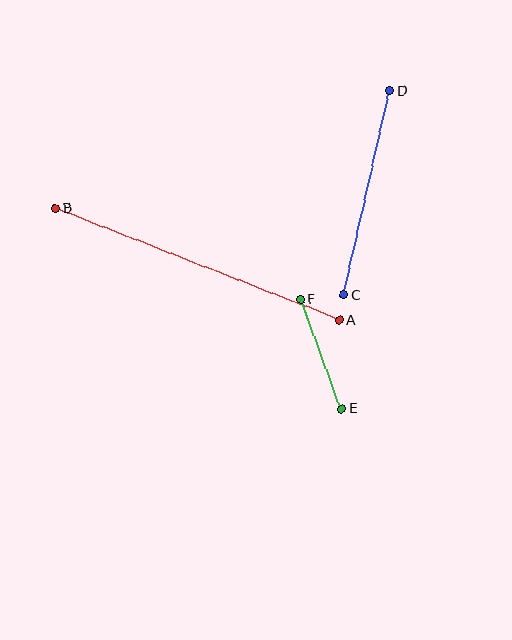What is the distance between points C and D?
The distance is approximately 209 pixels.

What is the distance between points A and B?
The distance is approximately 305 pixels.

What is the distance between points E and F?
The distance is approximately 117 pixels.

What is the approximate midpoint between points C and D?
The midpoint is at approximately (367, 193) pixels.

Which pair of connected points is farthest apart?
Points A and B are farthest apart.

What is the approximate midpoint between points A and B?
The midpoint is at approximately (197, 264) pixels.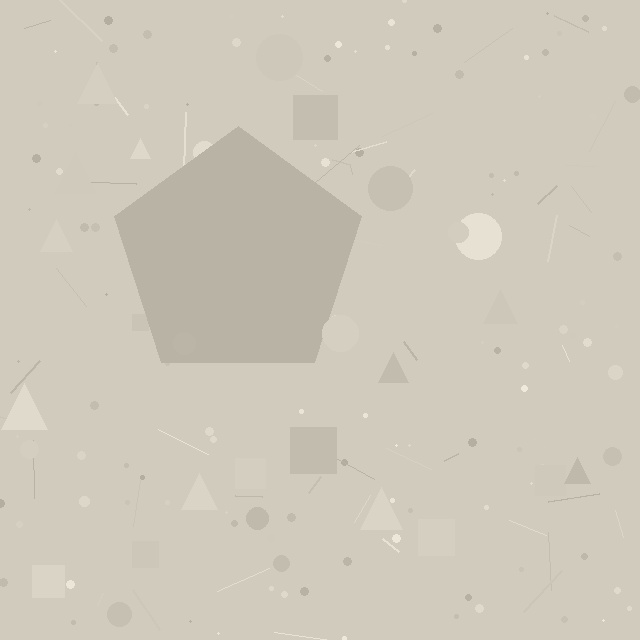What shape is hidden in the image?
A pentagon is hidden in the image.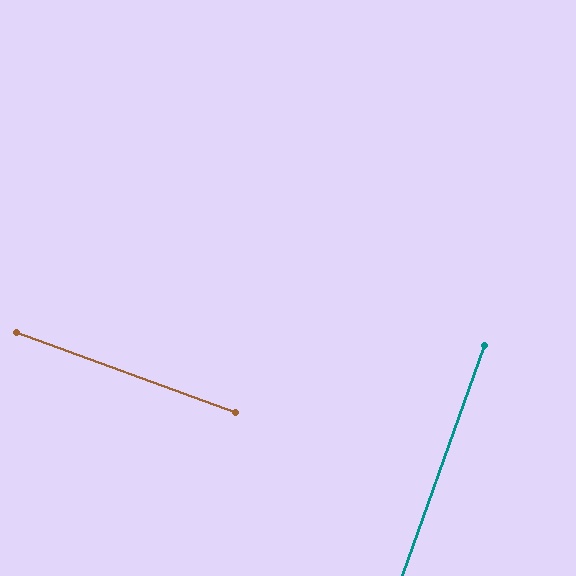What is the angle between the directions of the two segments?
Approximately 90 degrees.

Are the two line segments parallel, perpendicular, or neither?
Perpendicular — they meet at approximately 90°.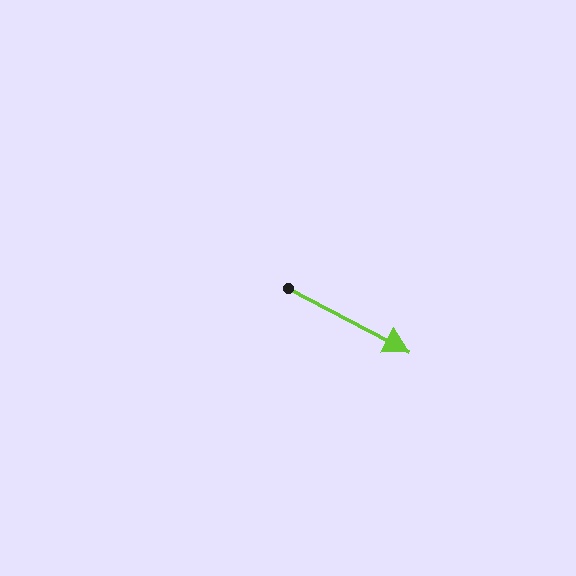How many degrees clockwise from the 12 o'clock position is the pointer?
Approximately 118 degrees.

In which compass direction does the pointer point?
Southeast.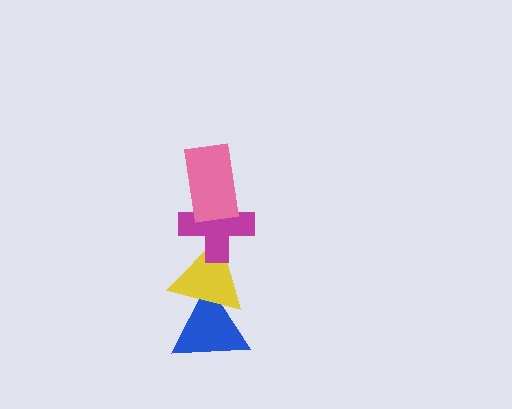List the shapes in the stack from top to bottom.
From top to bottom: the pink rectangle, the magenta cross, the yellow triangle, the blue triangle.